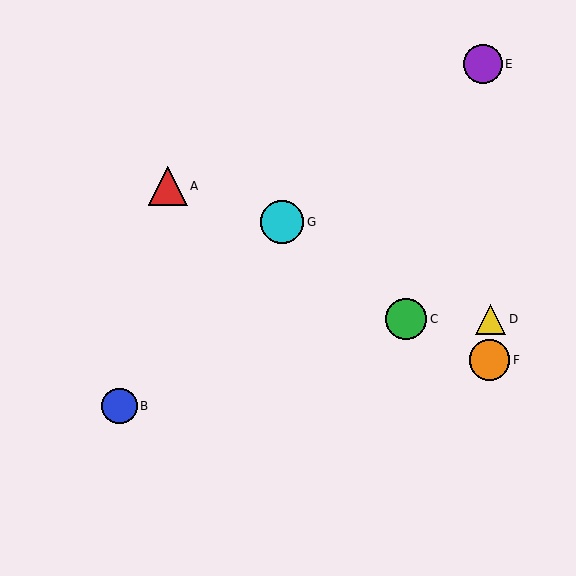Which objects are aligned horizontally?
Objects C, D are aligned horizontally.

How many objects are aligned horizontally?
2 objects (C, D) are aligned horizontally.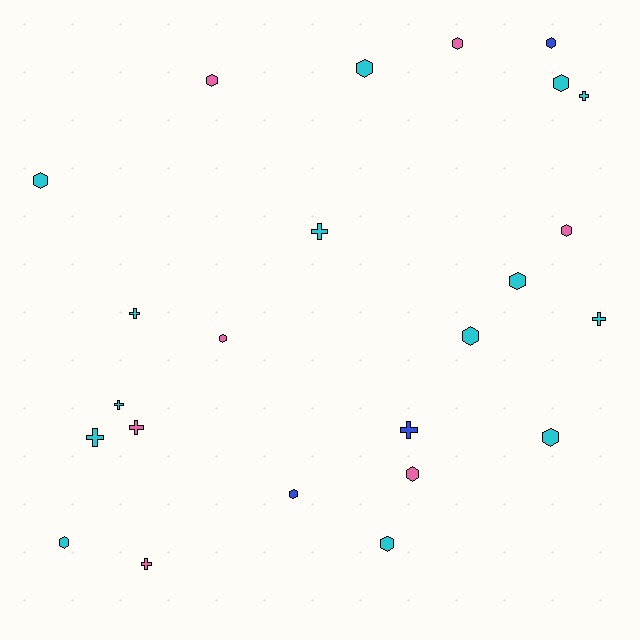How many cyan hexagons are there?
There are 8 cyan hexagons.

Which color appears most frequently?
Cyan, with 14 objects.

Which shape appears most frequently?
Hexagon, with 15 objects.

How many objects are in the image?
There are 24 objects.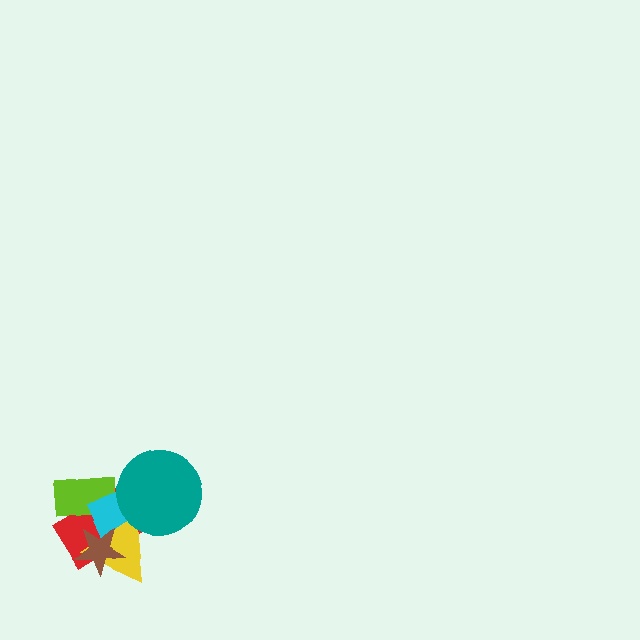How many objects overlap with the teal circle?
3 objects overlap with the teal circle.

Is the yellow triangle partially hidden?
Yes, it is partially covered by another shape.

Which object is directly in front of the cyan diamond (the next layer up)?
The yellow triangle is directly in front of the cyan diamond.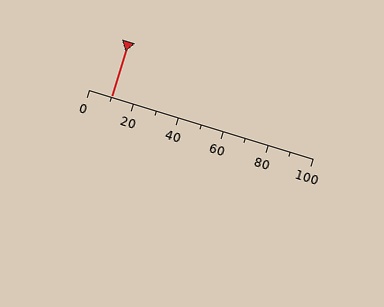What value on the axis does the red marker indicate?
The marker indicates approximately 10.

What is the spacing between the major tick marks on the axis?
The major ticks are spaced 20 apart.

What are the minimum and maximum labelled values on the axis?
The axis runs from 0 to 100.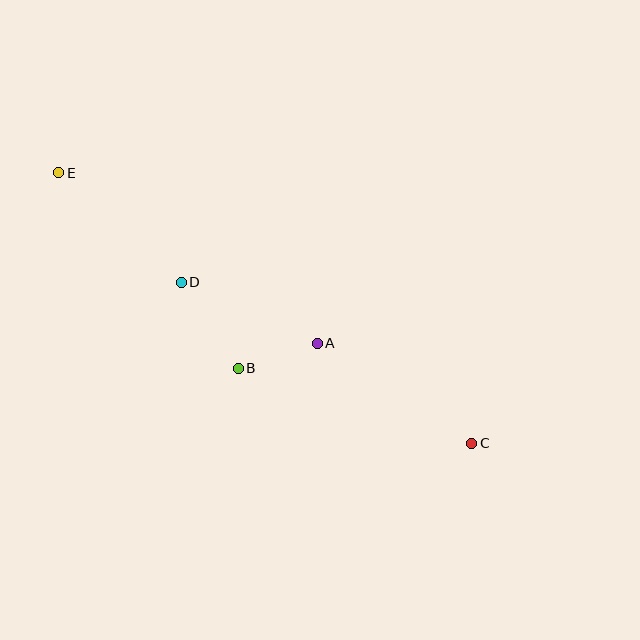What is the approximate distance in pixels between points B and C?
The distance between B and C is approximately 245 pixels.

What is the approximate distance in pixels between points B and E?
The distance between B and E is approximately 265 pixels.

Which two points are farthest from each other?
Points C and E are farthest from each other.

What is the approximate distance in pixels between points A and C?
The distance between A and C is approximately 184 pixels.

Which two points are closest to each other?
Points A and B are closest to each other.